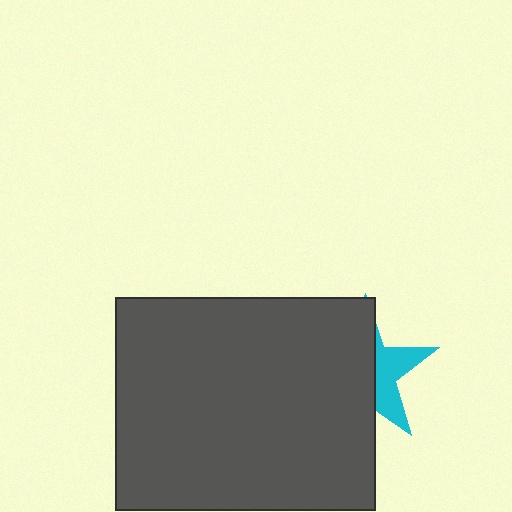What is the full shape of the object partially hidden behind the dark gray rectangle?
The partially hidden object is a cyan star.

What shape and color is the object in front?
The object in front is a dark gray rectangle.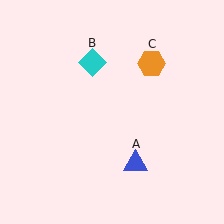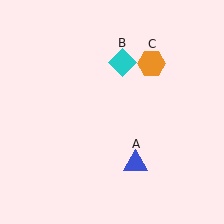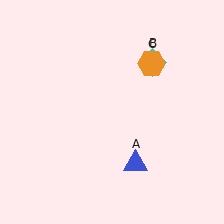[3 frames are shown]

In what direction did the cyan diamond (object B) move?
The cyan diamond (object B) moved right.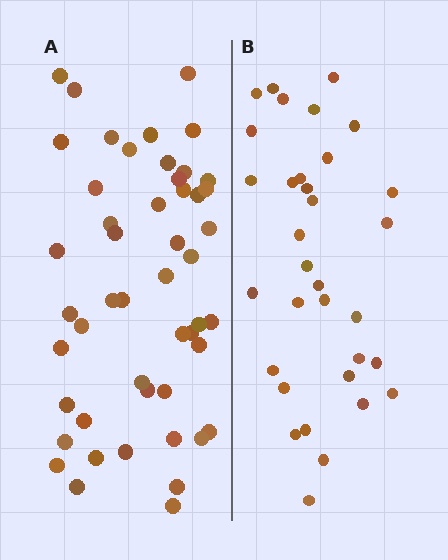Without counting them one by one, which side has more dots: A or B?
Region A (the left region) has more dots.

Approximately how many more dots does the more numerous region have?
Region A has approximately 15 more dots than region B.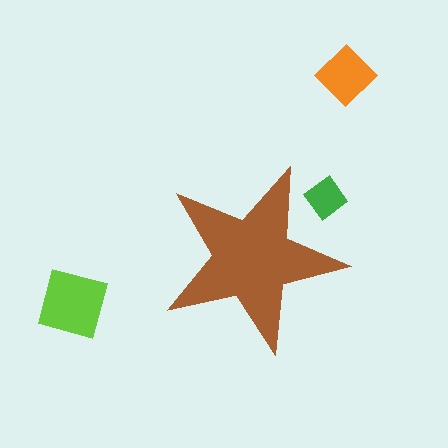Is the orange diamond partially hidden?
No, the orange diamond is fully visible.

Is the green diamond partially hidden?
Yes, the green diamond is partially hidden behind the brown star.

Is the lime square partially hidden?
No, the lime square is fully visible.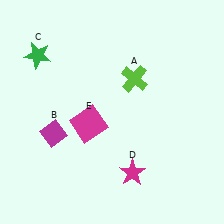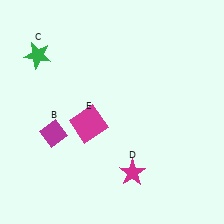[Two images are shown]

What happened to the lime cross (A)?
The lime cross (A) was removed in Image 2. It was in the top-right area of Image 1.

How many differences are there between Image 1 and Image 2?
There is 1 difference between the two images.